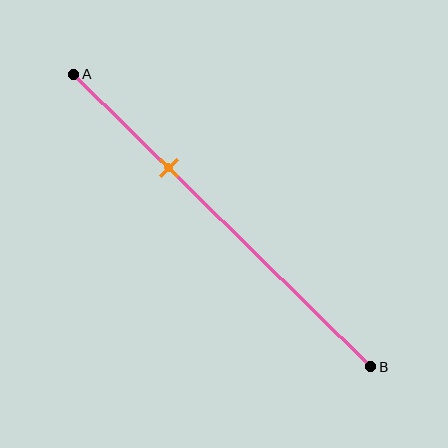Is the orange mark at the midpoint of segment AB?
No, the mark is at about 30% from A, not at the 50% midpoint.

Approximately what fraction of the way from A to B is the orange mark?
The orange mark is approximately 30% of the way from A to B.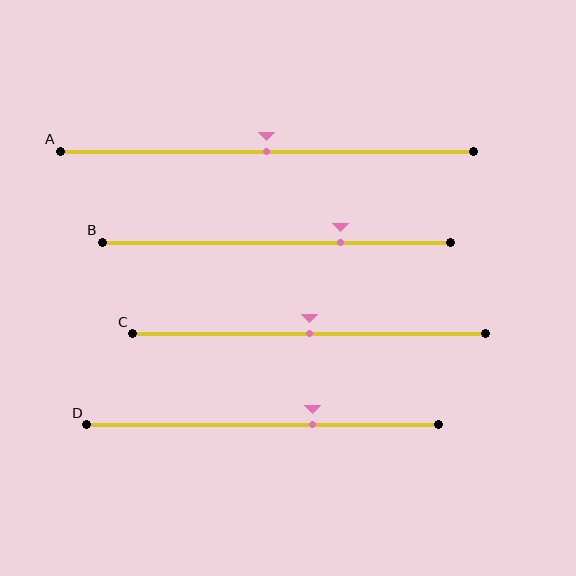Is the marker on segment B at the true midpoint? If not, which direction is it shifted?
No, the marker on segment B is shifted to the right by about 19% of the segment length.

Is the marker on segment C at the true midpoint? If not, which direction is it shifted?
Yes, the marker on segment C is at the true midpoint.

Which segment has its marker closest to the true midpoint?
Segment A has its marker closest to the true midpoint.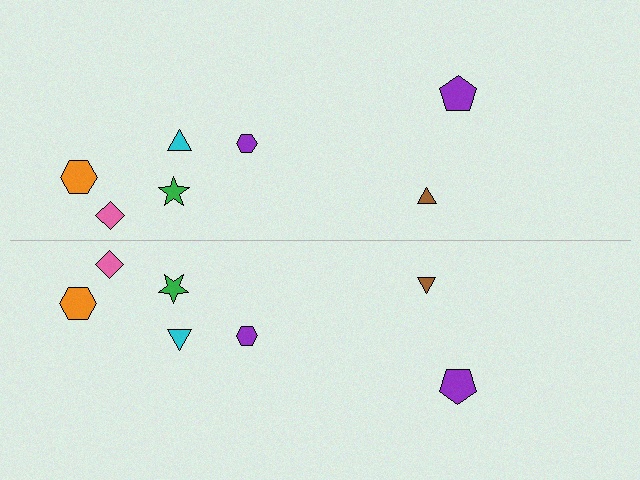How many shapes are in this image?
There are 14 shapes in this image.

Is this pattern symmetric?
Yes, this pattern has bilateral (reflection) symmetry.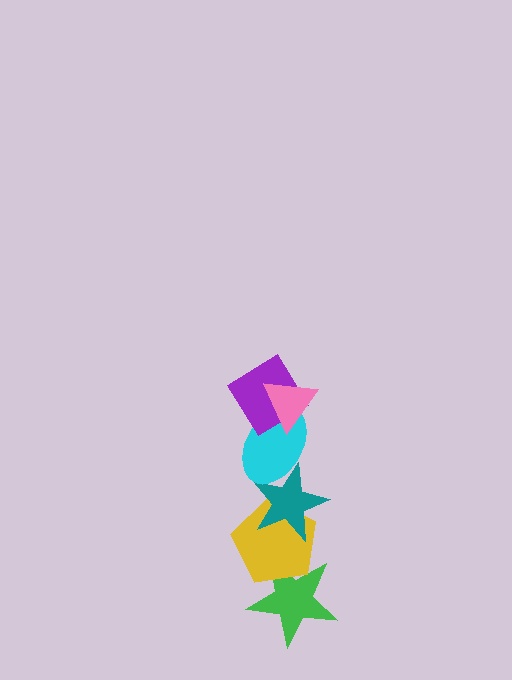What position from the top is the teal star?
The teal star is 4th from the top.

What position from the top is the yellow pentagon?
The yellow pentagon is 5th from the top.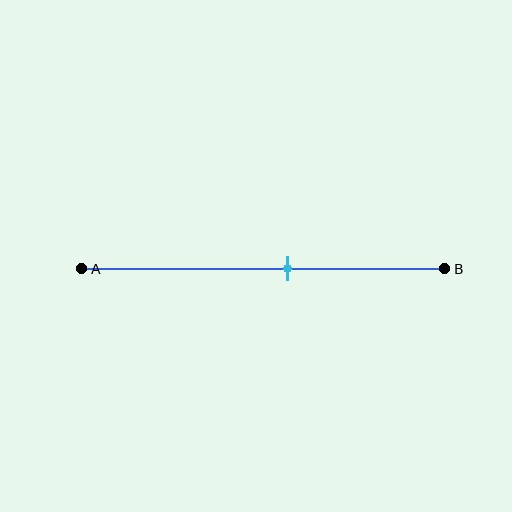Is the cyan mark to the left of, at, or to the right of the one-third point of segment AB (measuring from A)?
The cyan mark is to the right of the one-third point of segment AB.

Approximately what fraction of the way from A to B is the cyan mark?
The cyan mark is approximately 55% of the way from A to B.